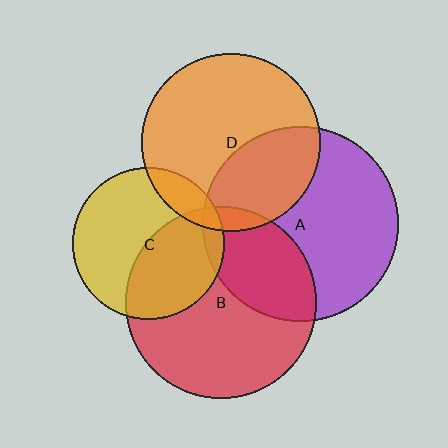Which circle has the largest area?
Circle A (purple).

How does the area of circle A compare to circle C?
Approximately 1.6 times.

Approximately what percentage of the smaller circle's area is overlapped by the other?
Approximately 5%.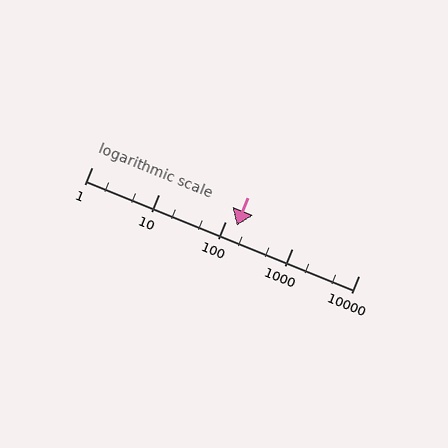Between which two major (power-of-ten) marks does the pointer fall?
The pointer is between 100 and 1000.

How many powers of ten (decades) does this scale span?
The scale spans 4 decades, from 1 to 10000.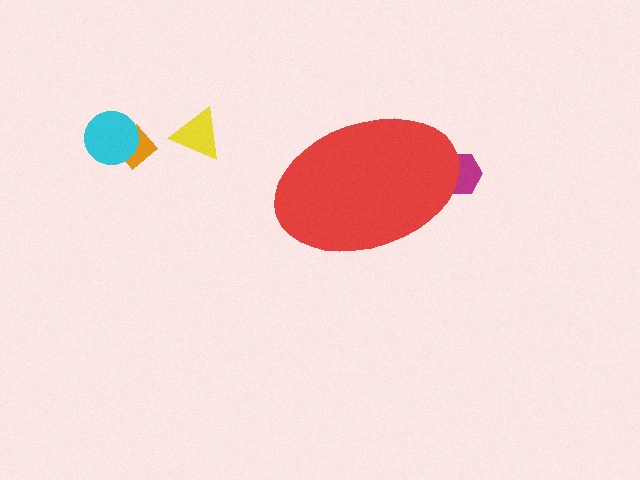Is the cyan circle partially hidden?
No, the cyan circle is fully visible.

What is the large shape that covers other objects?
A red ellipse.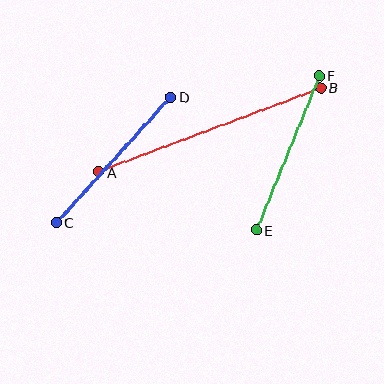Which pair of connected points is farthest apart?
Points A and B are farthest apart.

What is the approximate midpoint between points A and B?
The midpoint is at approximately (210, 130) pixels.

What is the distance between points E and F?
The distance is approximately 167 pixels.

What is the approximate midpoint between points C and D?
The midpoint is at approximately (114, 160) pixels.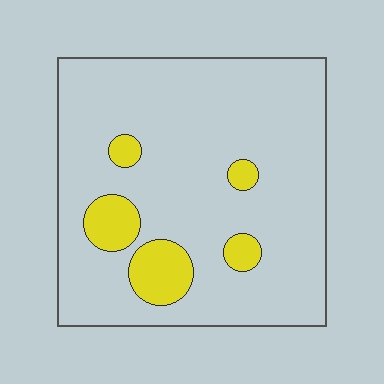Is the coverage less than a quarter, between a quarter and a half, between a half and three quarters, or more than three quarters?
Less than a quarter.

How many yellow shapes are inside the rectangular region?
5.